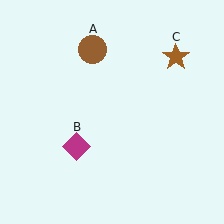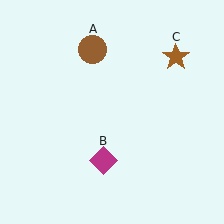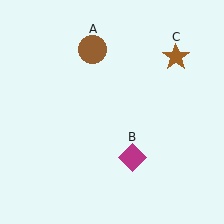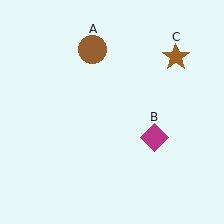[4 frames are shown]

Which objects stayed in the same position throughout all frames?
Brown circle (object A) and brown star (object C) remained stationary.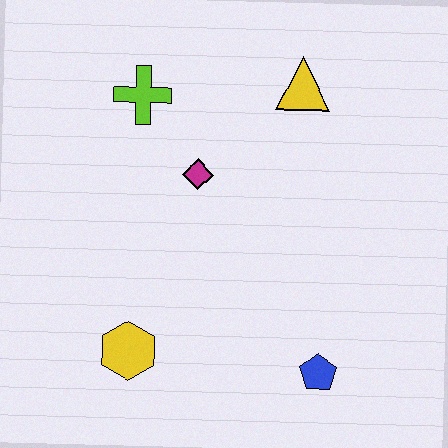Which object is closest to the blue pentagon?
The yellow hexagon is closest to the blue pentagon.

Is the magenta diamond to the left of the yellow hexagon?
No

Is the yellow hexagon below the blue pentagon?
No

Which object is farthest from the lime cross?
The blue pentagon is farthest from the lime cross.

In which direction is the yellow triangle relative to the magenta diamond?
The yellow triangle is to the right of the magenta diamond.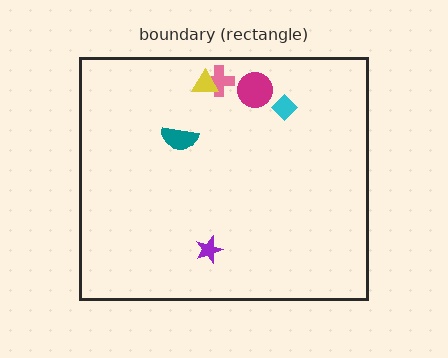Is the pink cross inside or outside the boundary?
Inside.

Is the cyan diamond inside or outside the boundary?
Inside.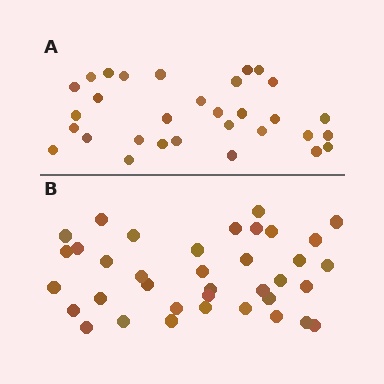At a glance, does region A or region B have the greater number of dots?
Region B (the bottom region) has more dots.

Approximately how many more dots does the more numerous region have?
Region B has about 6 more dots than region A.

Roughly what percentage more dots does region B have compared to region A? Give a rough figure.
About 20% more.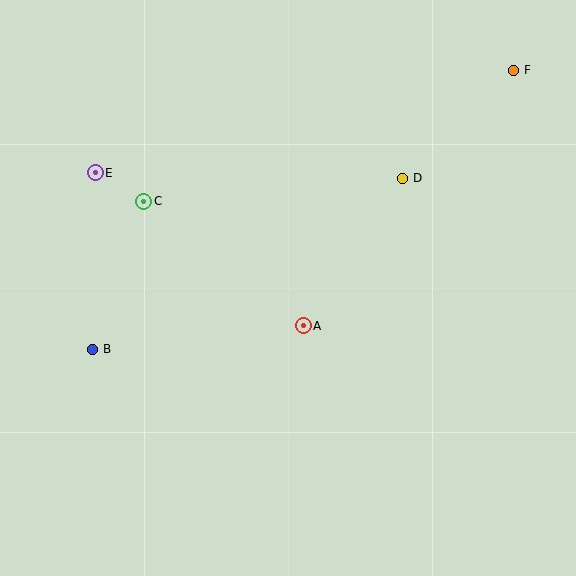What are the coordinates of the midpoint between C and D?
The midpoint between C and D is at (273, 190).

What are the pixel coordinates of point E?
Point E is at (95, 173).